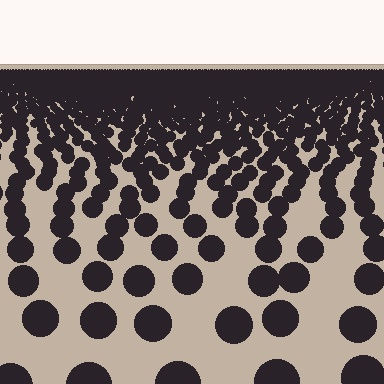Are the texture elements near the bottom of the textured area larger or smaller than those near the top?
Larger. Near the bottom, elements are closer to the viewer and appear at a bigger on-screen size.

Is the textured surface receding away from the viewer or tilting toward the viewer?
The surface is receding away from the viewer. Texture elements get smaller and denser toward the top.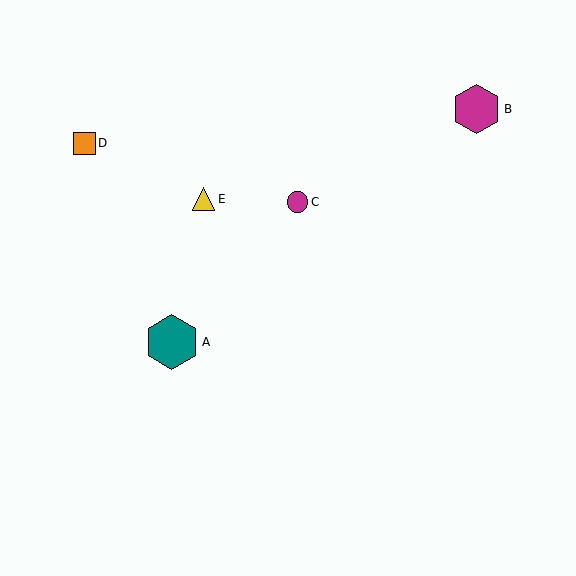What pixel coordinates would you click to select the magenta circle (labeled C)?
Click at (298, 202) to select the magenta circle C.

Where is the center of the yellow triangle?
The center of the yellow triangle is at (203, 199).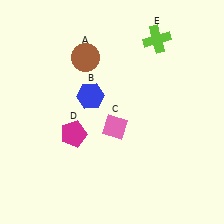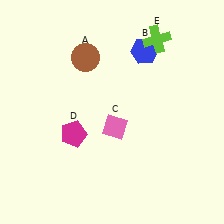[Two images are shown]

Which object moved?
The blue hexagon (B) moved right.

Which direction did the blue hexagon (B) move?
The blue hexagon (B) moved right.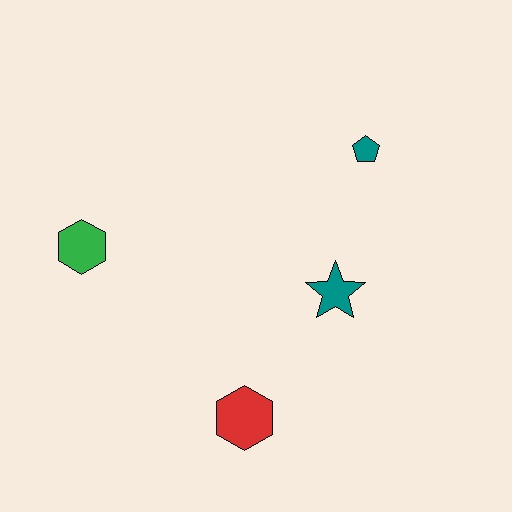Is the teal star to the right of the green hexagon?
Yes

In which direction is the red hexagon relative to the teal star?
The red hexagon is below the teal star.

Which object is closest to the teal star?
The teal pentagon is closest to the teal star.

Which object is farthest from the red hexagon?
The teal pentagon is farthest from the red hexagon.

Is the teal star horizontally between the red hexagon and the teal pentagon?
Yes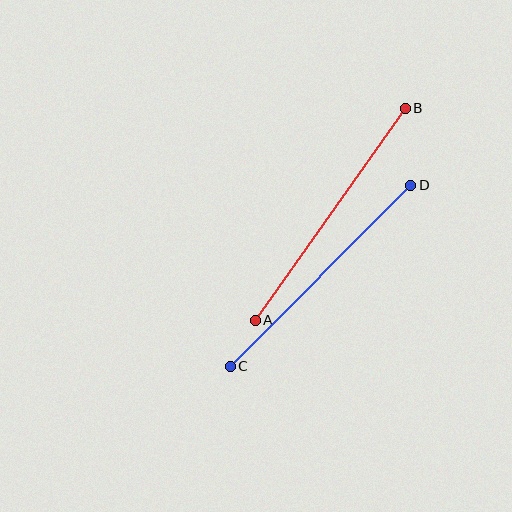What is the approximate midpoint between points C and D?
The midpoint is at approximately (320, 276) pixels.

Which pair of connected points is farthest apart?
Points A and B are farthest apart.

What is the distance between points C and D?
The distance is approximately 256 pixels.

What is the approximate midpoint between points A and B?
The midpoint is at approximately (330, 214) pixels.